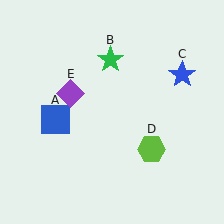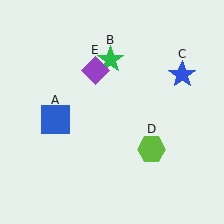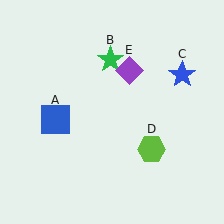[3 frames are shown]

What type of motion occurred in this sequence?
The purple diamond (object E) rotated clockwise around the center of the scene.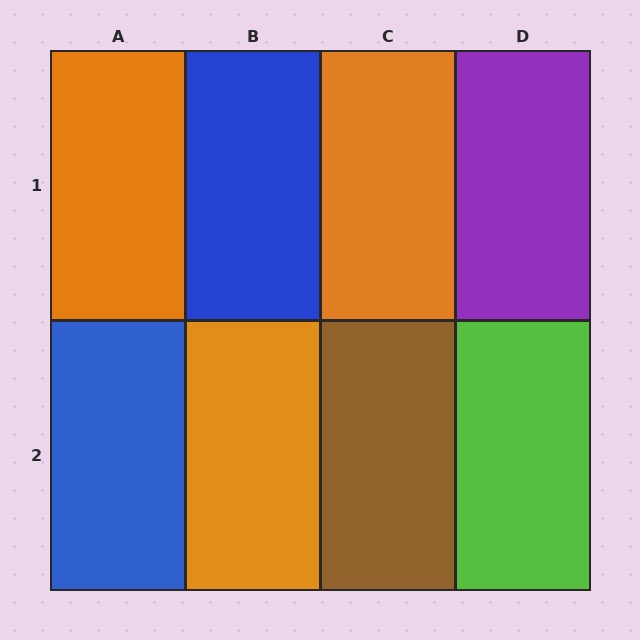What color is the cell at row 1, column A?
Orange.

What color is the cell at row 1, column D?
Purple.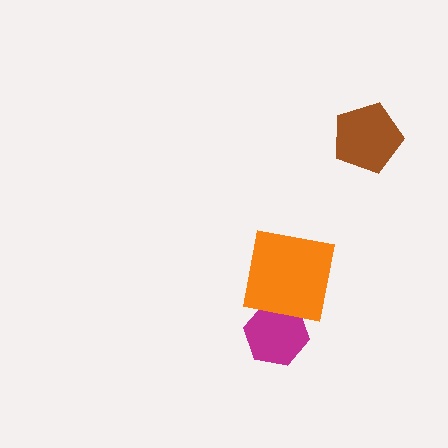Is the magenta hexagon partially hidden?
Yes, it is partially covered by another shape.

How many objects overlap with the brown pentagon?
0 objects overlap with the brown pentagon.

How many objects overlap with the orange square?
1 object overlaps with the orange square.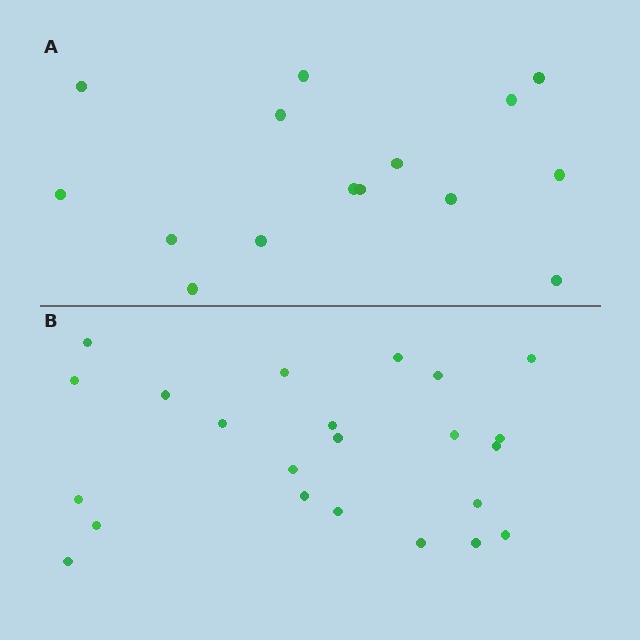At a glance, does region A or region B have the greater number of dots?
Region B (the bottom region) has more dots.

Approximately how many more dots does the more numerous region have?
Region B has roughly 8 or so more dots than region A.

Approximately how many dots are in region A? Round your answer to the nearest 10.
About 20 dots. (The exact count is 15, which rounds to 20.)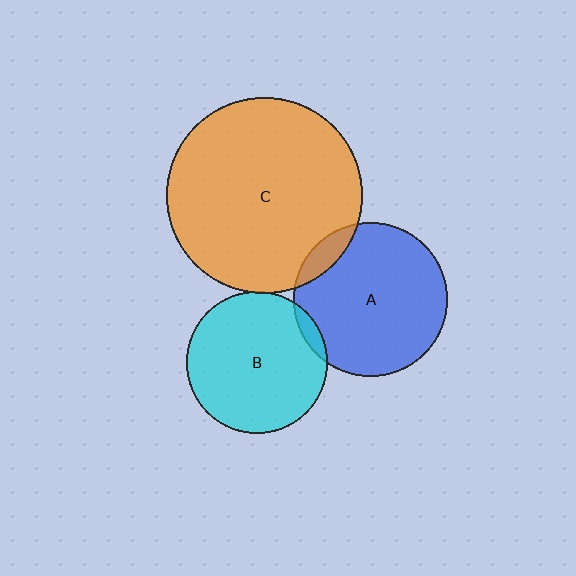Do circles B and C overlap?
Yes.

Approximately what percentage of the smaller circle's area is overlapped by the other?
Approximately 5%.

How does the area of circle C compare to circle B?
Approximately 1.9 times.